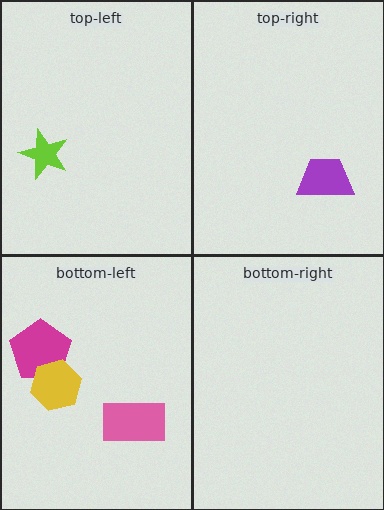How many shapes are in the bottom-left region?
3.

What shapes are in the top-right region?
The purple trapezoid.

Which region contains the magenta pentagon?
The bottom-left region.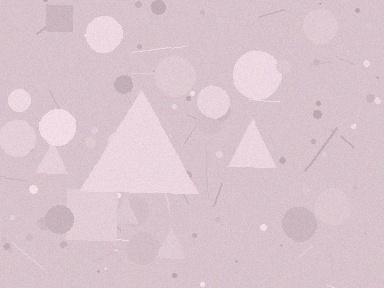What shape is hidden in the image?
A triangle is hidden in the image.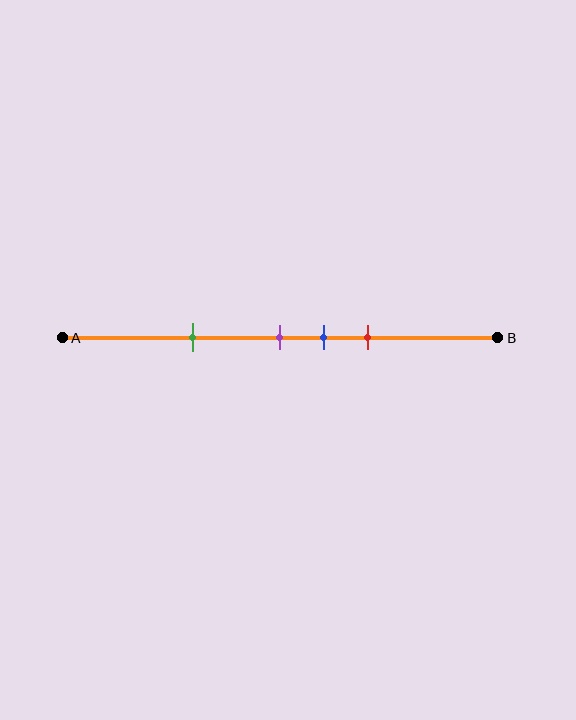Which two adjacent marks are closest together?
The purple and blue marks are the closest adjacent pair.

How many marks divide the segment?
There are 4 marks dividing the segment.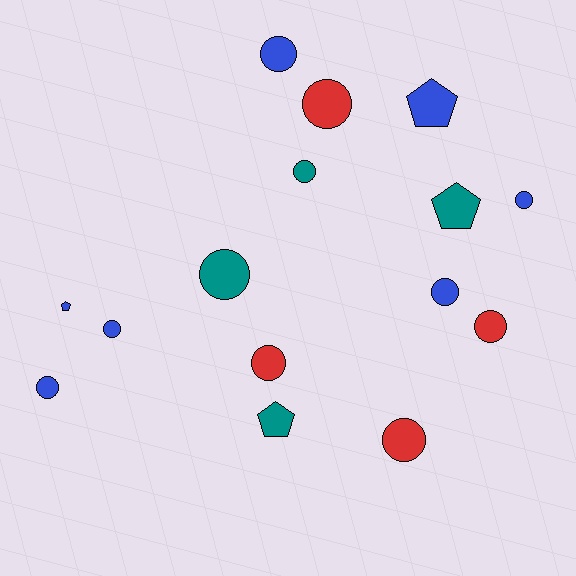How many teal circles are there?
There are 2 teal circles.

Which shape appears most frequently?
Circle, with 11 objects.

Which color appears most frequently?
Blue, with 7 objects.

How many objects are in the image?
There are 15 objects.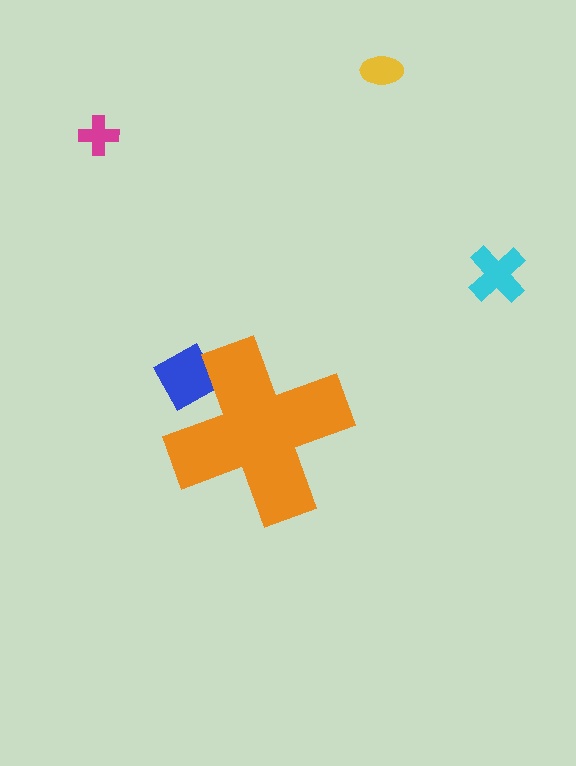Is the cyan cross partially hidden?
No, the cyan cross is fully visible.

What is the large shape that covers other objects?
An orange cross.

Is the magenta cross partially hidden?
No, the magenta cross is fully visible.